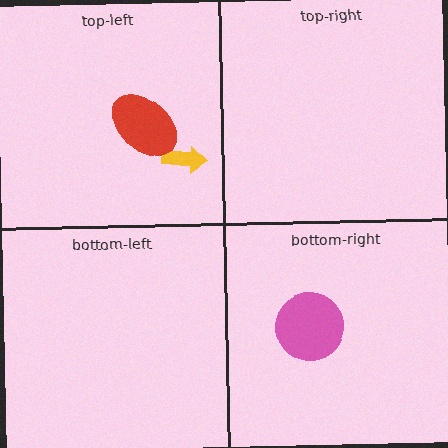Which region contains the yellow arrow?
The top-left region.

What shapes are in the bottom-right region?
The pink circle.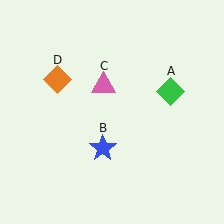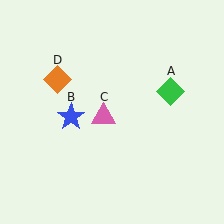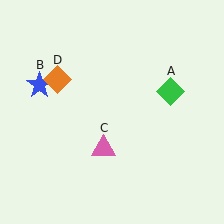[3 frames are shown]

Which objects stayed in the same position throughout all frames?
Green diamond (object A) and orange diamond (object D) remained stationary.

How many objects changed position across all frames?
2 objects changed position: blue star (object B), pink triangle (object C).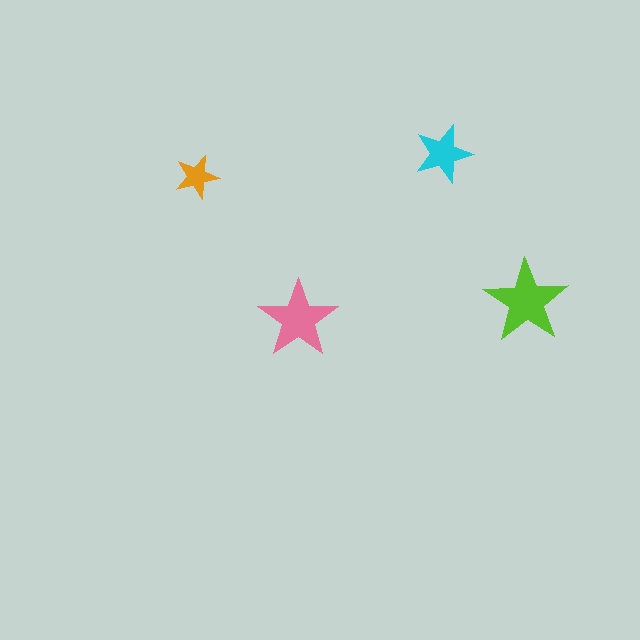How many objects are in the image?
There are 4 objects in the image.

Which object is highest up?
The cyan star is topmost.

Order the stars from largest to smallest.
the lime one, the pink one, the cyan one, the orange one.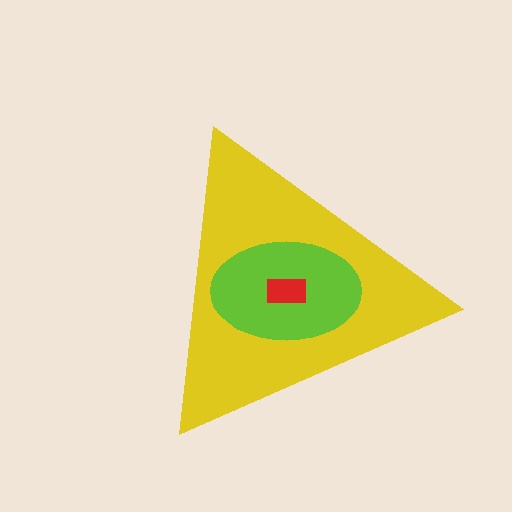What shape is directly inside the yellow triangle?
The lime ellipse.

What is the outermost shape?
The yellow triangle.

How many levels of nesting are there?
3.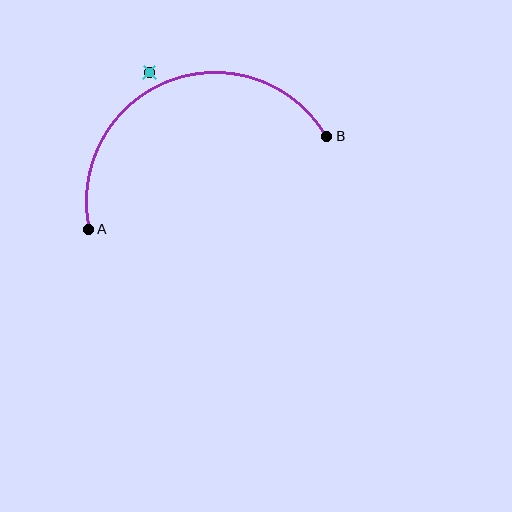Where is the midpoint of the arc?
The arc midpoint is the point on the curve farthest from the straight line joining A and B. It sits above that line.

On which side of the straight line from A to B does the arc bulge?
The arc bulges above the straight line connecting A and B.